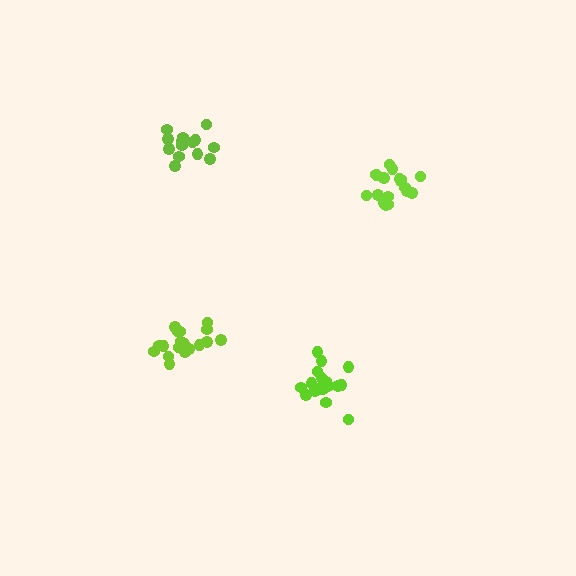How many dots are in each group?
Group 1: 15 dots, Group 2: 20 dots, Group 3: 19 dots, Group 4: 18 dots (72 total).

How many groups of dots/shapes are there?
There are 4 groups.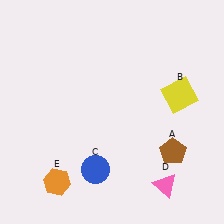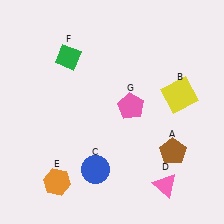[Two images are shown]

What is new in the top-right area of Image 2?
A pink pentagon (G) was added in the top-right area of Image 2.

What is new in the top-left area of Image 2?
A green diamond (F) was added in the top-left area of Image 2.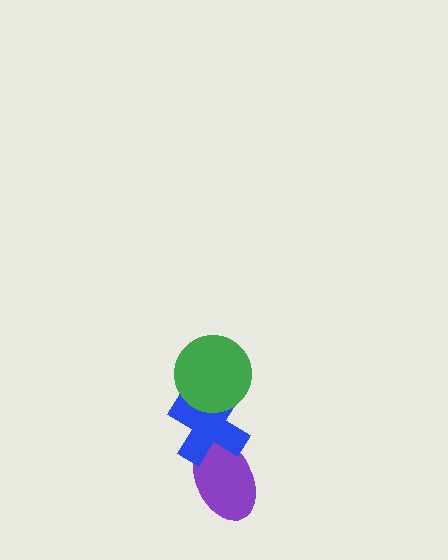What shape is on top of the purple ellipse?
The blue cross is on top of the purple ellipse.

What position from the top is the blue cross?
The blue cross is 2nd from the top.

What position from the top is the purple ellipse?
The purple ellipse is 3rd from the top.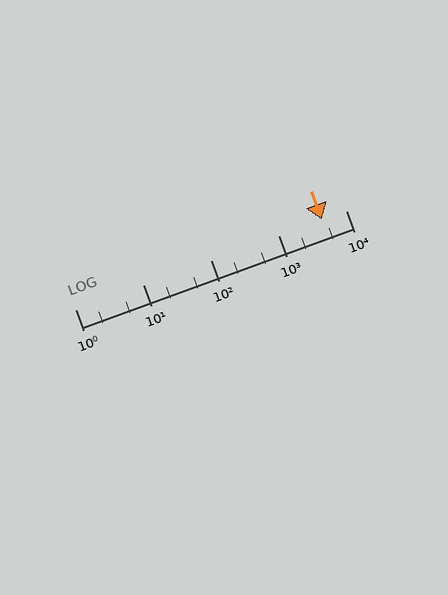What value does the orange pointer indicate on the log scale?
The pointer indicates approximately 4400.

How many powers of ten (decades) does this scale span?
The scale spans 4 decades, from 1 to 10000.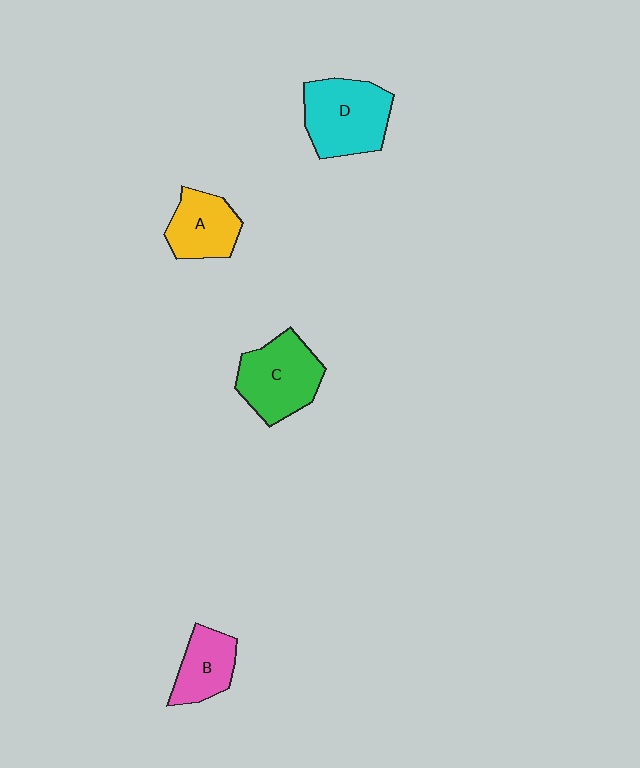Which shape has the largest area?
Shape D (cyan).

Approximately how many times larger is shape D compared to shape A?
Approximately 1.5 times.